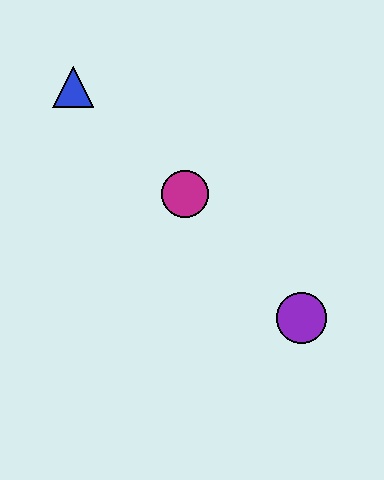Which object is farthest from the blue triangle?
The purple circle is farthest from the blue triangle.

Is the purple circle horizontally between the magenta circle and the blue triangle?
No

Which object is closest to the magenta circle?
The blue triangle is closest to the magenta circle.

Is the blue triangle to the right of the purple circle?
No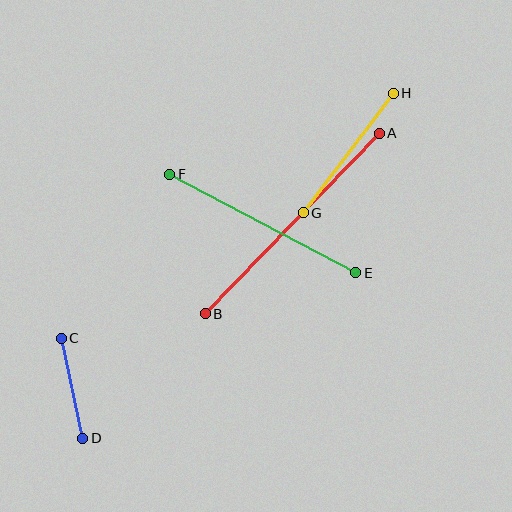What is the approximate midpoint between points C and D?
The midpoint is at approximately (72, 388) pixels.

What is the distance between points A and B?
The distance is approximately 251 pixels.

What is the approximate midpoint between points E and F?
The midpoint is at approximately (263, 223) pixels.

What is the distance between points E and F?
The distance is approximately 210 pixels.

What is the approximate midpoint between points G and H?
The midpoint is at approximately (348, 153) pixels.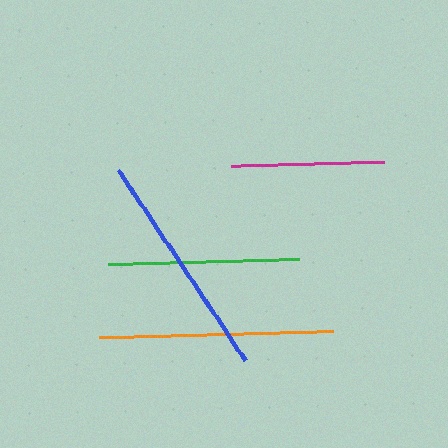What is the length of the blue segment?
The blue segment is approximately 229 pixels long.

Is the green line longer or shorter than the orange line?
The orange line is longer than the green line.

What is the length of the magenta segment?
The magenta segment is approximately 152 pixels long.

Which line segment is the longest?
The orange line is the longest at approximately 233 pixels.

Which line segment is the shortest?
The magenta line is the shortest at approximately 152 pixels.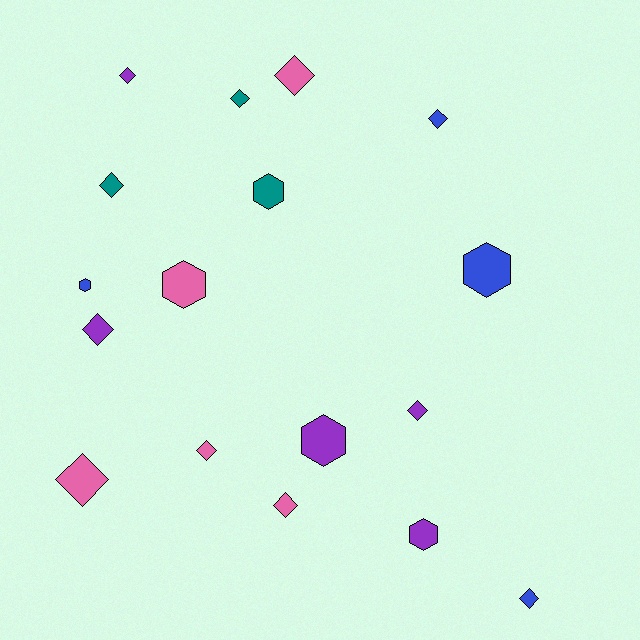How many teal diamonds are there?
There are 2 teal diamonds.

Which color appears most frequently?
Pink, with 5 objects.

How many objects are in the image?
There are 17 objects.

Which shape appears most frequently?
Diamond, with 11 objects.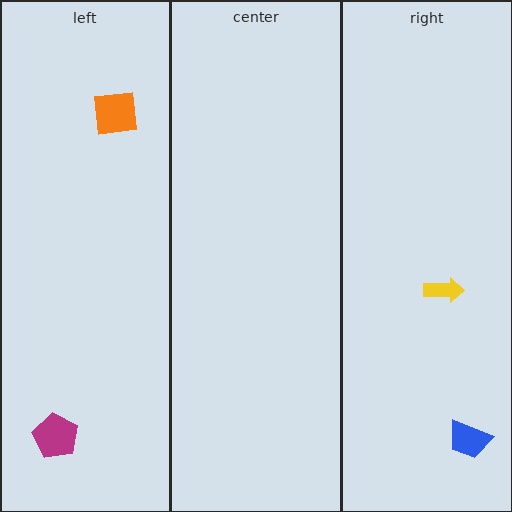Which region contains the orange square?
The left region.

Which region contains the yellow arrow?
The right region.